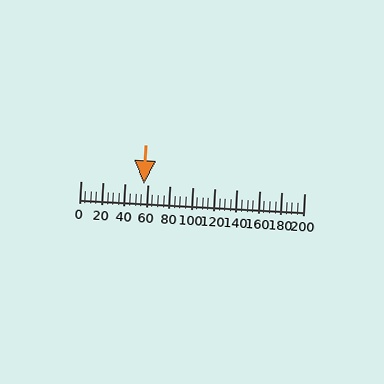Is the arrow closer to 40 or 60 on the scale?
The arrow is closer to 60.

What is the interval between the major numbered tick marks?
The major tick marks are spaced 20 units apart.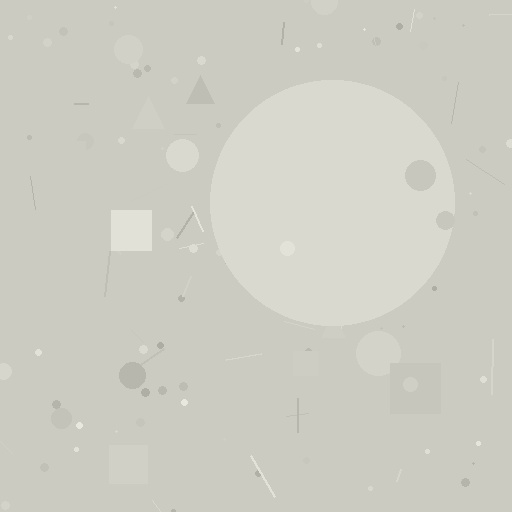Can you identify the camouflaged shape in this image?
The camouflaged shape is a circle.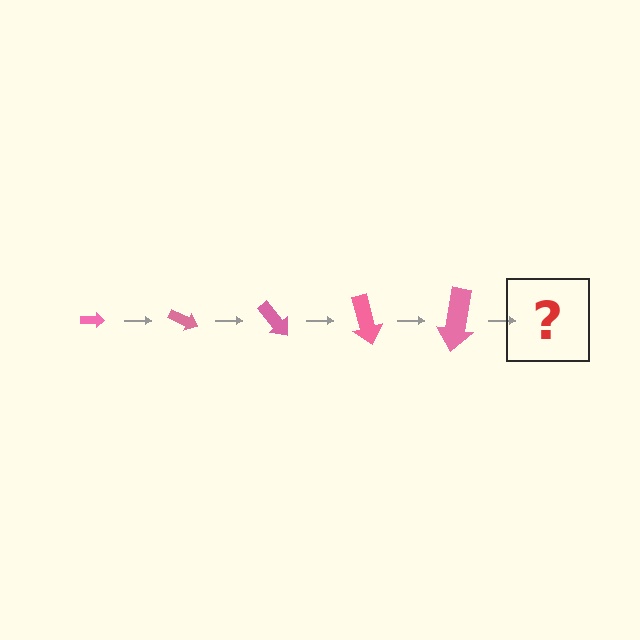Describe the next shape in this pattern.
It should be an arrow, larger than the previous one and rotated 125 degrees from the start.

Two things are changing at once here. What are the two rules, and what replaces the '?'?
The two rules are that the arrow grows larger each step and it rotates 25 degrees each step. The '?' should be an arrow, larger than the previous one and rotated 125 degrees from the start.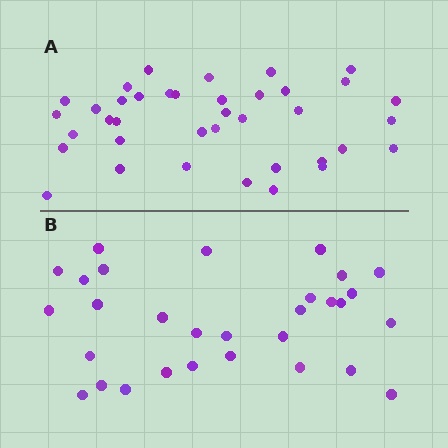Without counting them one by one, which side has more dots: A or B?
Region A (the top region) has more dots.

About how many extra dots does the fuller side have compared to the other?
Region A has roughly 8 or so more dots than region B.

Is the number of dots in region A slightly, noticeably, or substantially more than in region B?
Region A has noticeably more, but not dramatically so. The ratio is roughly 1.3 to 1.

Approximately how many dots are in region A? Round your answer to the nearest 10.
About 40 dots. (The exact count is 38, which rounds to 40.)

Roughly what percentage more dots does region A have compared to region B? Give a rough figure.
About 25% more.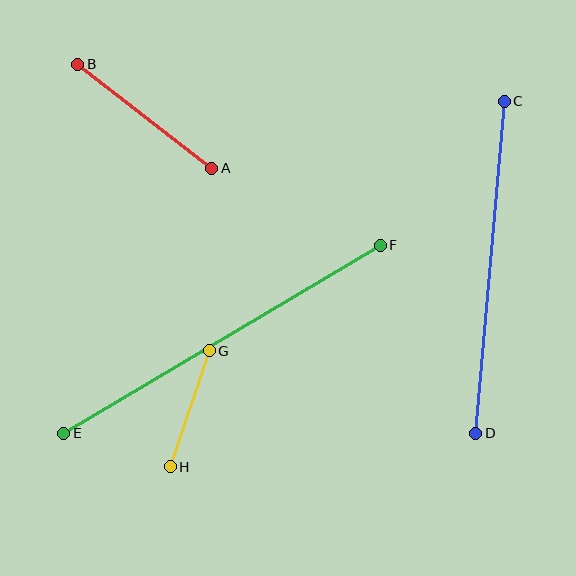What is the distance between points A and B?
The distance is approximately 170 pixels.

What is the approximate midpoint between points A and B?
The midpoint is at approximately (145, 116) pixels.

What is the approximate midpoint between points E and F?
The midpoint is at approximately (222, 339) pixels.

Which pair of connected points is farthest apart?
Points E and F are farthest apart.